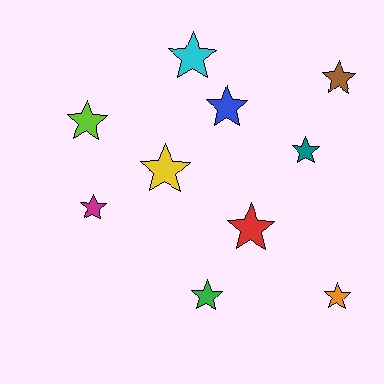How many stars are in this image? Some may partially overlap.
There are 10 stars.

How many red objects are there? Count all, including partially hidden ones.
There is 1 red object.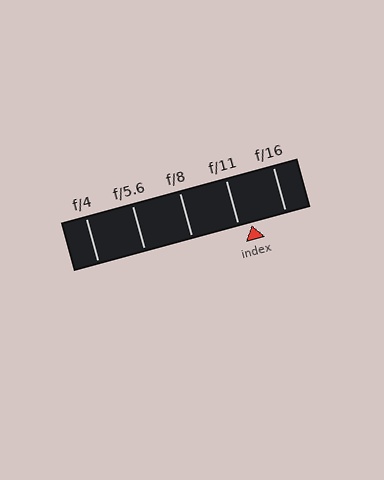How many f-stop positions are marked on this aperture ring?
There are 5 f-stop positions marked.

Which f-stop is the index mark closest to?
The index mark is closest to f/11.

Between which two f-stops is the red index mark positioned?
The index mark is between f/11 and f/16.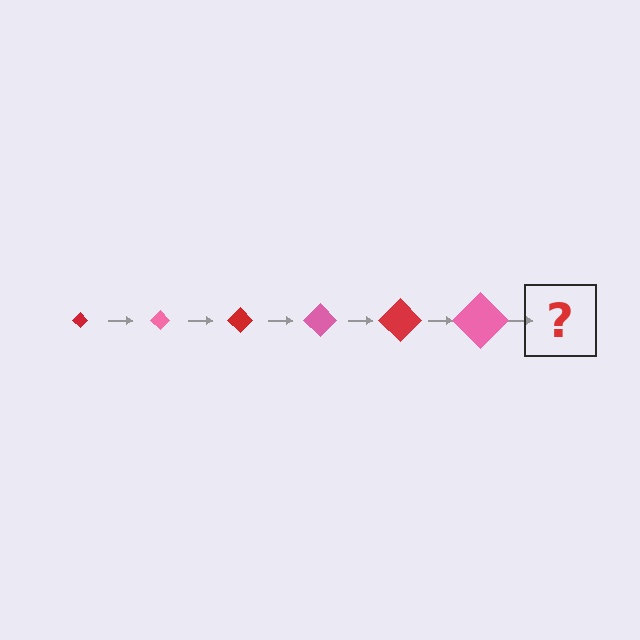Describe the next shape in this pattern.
It should be a red diamond, larger than the previous one.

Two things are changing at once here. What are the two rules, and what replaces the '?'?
The two rules are that the diamond grows larger each step and the color cycles through red and pink. The '?' should be a red diamond, larger than the previous one.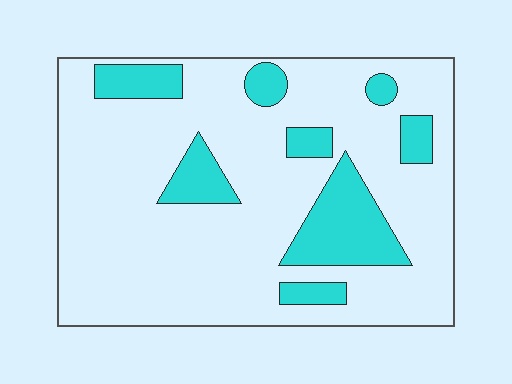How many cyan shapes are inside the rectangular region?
8.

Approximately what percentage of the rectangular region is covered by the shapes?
Approximately 20%.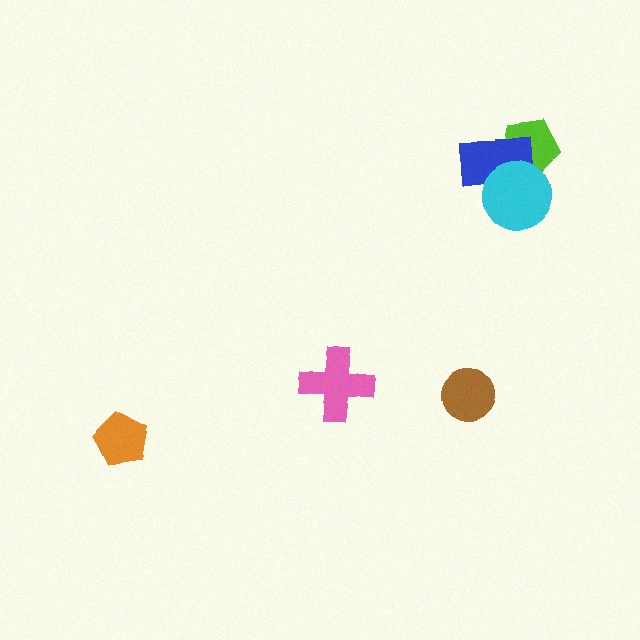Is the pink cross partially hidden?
No, no other shape covers it.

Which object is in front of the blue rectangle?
The cyan circle is in front of the blue rectangle.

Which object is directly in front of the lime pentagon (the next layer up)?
The blue rectangle is directly in front of the lime pentagon.